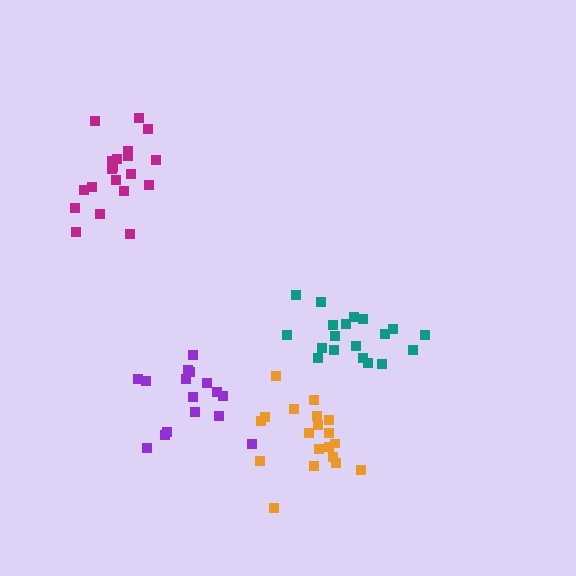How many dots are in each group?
Group 1: 16 dots, Group 2: 20 dots, Group 3: 19 dots, Group 4: 19 dots (74 total).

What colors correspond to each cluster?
The clusters are colored: purple, magenta, teal, orange.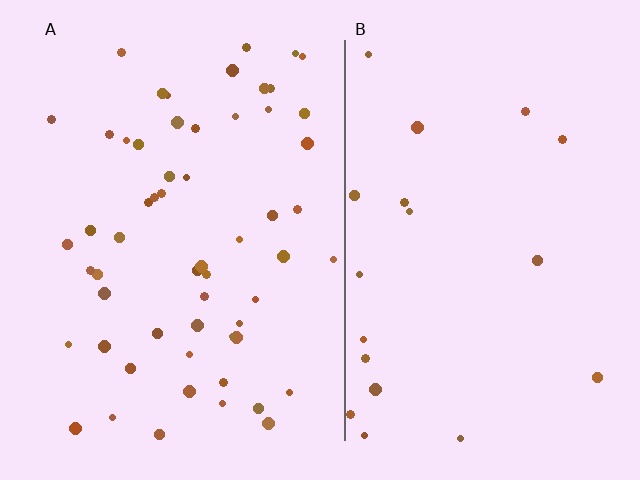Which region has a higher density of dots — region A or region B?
A (the left).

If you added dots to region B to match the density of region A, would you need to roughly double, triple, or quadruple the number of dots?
Approximately triple.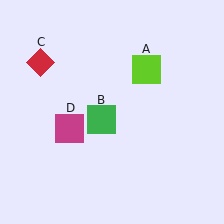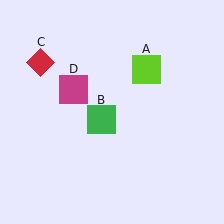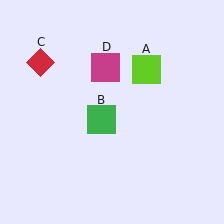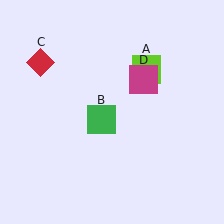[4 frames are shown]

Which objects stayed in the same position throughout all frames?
Lime square (object A) and green square (object B) and red diamond (object C) remained stationary.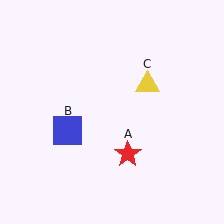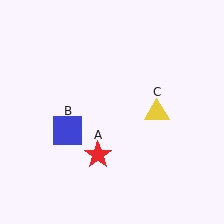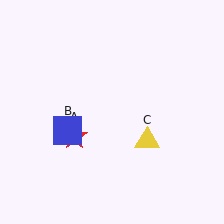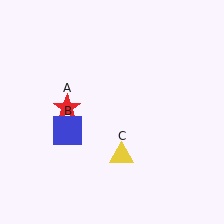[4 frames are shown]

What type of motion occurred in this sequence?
The red star (object A), yellow triangle (object C) rotated clockwise around the center of the scene.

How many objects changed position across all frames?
2 objects changed position: red star (object A), yellow triangle (object C).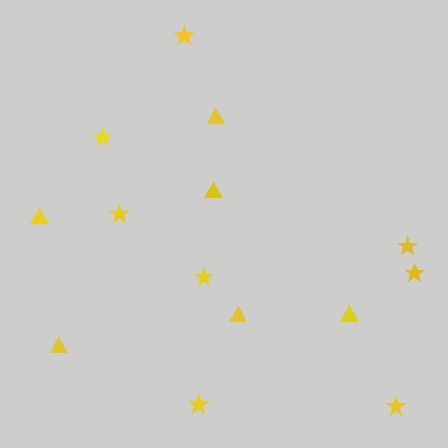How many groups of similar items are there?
There are 2 groups: one group of stars (8) and one group of triangles (6).